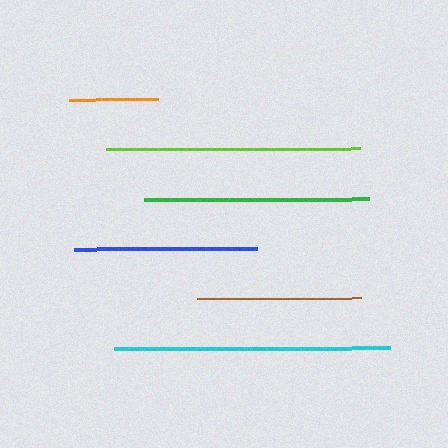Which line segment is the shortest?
The orange line is the shortest at approximately 89 pixels.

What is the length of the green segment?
The green segment is approximately 225 pixels long.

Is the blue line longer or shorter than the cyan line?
The cyan line is longer than the blue line.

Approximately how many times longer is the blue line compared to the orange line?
The blue line is approximately 2.1 times the length of the orange line.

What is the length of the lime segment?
The lime segment is approximately 255 pixels long.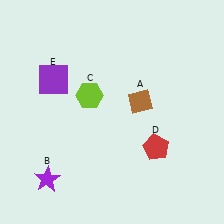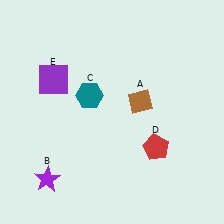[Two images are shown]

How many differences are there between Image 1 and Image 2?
There is 1 difference between the two images.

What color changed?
The hexagon (C) changed from lime in Image 1 to teal in Image 2.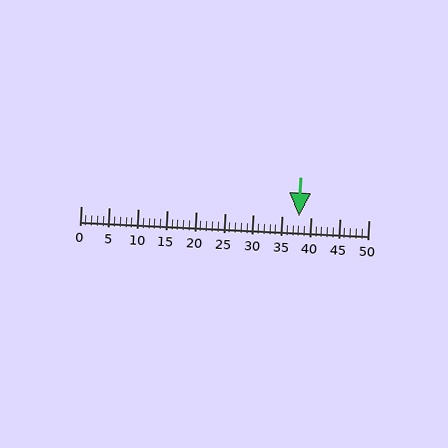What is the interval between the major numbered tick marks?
The major tick marks are spaced 5 units apart.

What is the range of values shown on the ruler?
The ruler shows values from 0 to 50.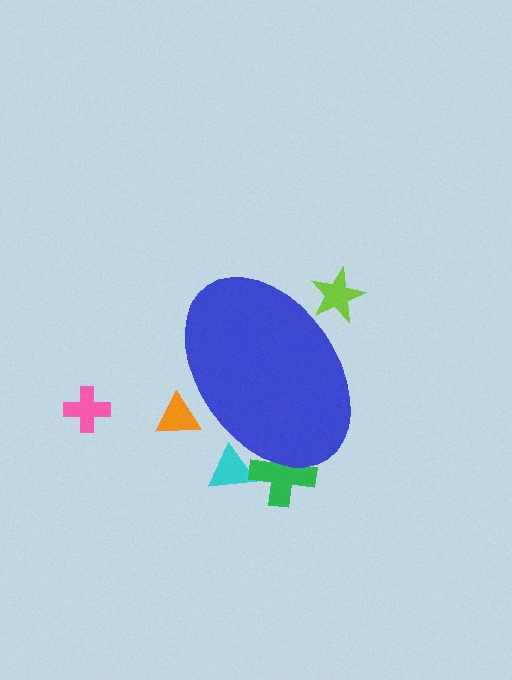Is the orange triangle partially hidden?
Yes, the orange triangle is partially hidden behind the blue ellipse.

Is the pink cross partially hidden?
No, the pink cross is fully visible.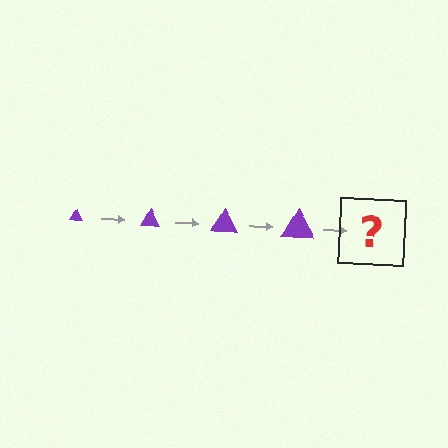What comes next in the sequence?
The next element should be a purple triangle, larger than the previous one.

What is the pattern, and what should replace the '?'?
The pattern is that the triangle gets progressively larger each step. The '?' should be a purple triangle, larger than the previous one.